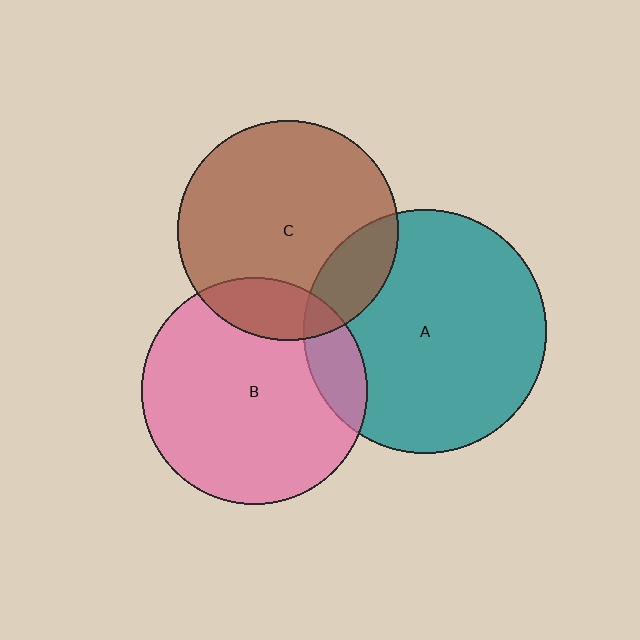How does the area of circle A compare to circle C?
Approximately 1.2 times.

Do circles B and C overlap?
Yes.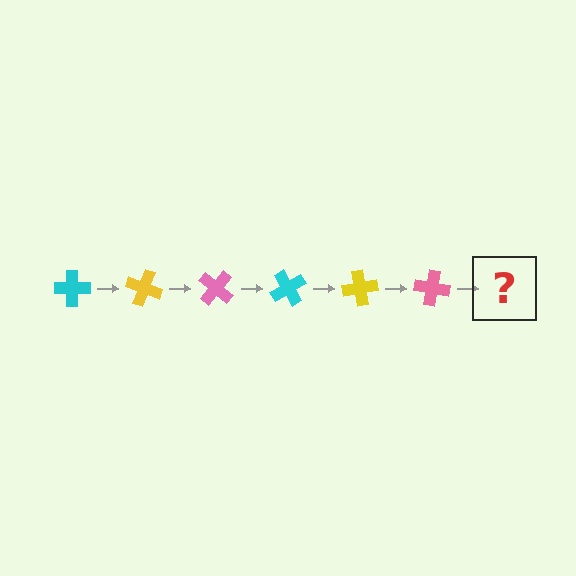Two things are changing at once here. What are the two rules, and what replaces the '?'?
The two rules are that it rotates 20 degrees each step and the color cycles through cyan, yellow, and pink. The '?' should be a cyan cross, rotated 120 degrees from the start.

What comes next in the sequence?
The next element should be a cyan cross, rotated 120 degrees from the start.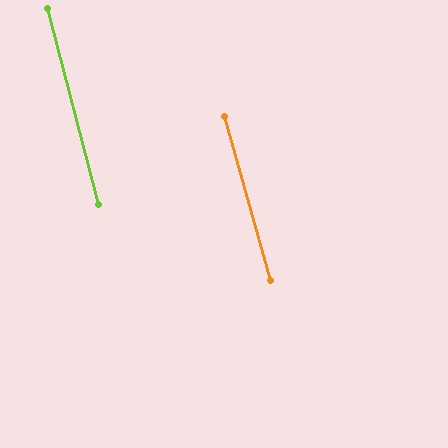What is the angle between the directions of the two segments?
Approximately 1 degree.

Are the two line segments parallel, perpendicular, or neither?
Parallel — their directions differ by only 1.1°.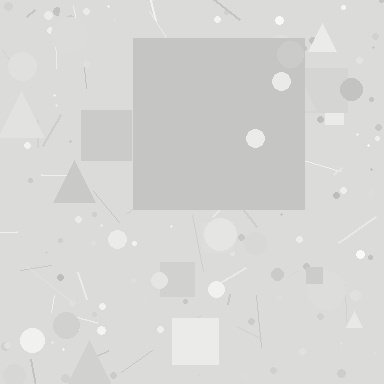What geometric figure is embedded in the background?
A square is embedded in the background.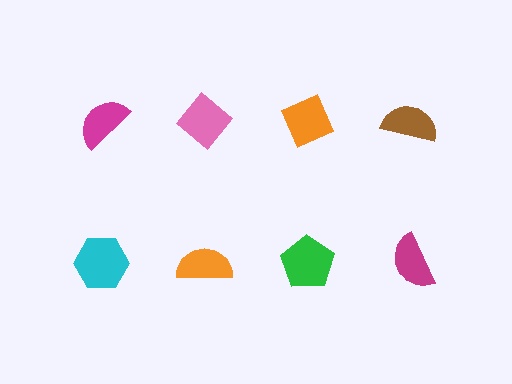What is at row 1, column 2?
A pink diamond.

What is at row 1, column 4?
A brown semicircle.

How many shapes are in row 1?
4 shapes.